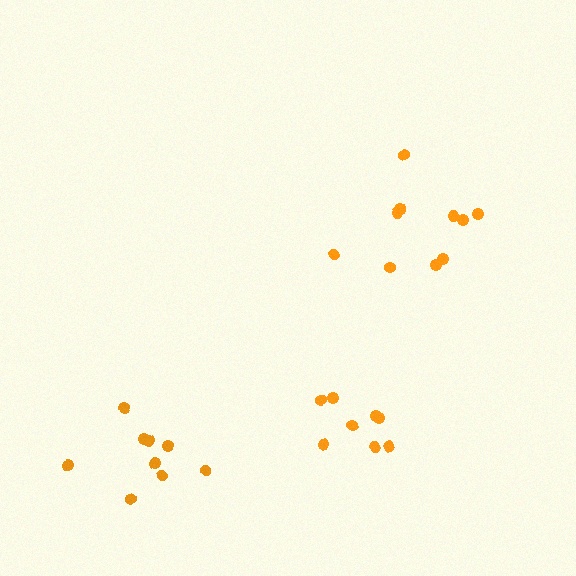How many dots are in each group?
Group 1: 8 dots, Group 2: 9 dots, Group 3: 10 dots (27 total).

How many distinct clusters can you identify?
There are 3 distinct clusters.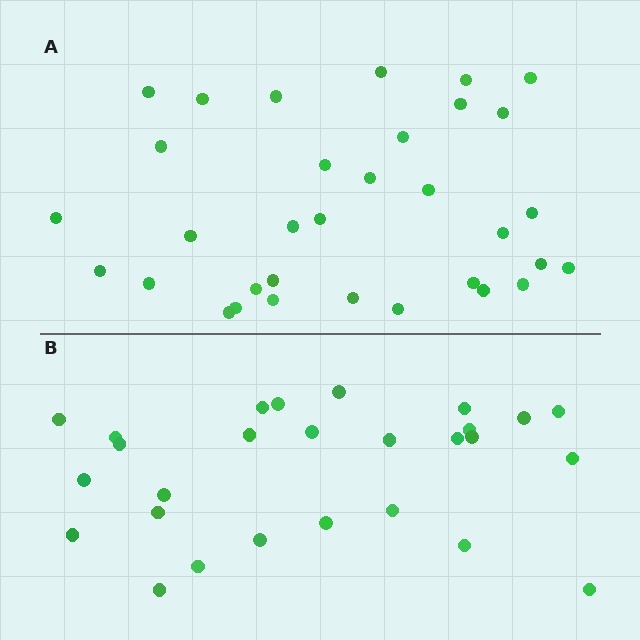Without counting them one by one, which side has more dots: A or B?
Region A (the top region) has more dots.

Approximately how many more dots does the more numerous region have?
Region A has about 6 more dots than region B.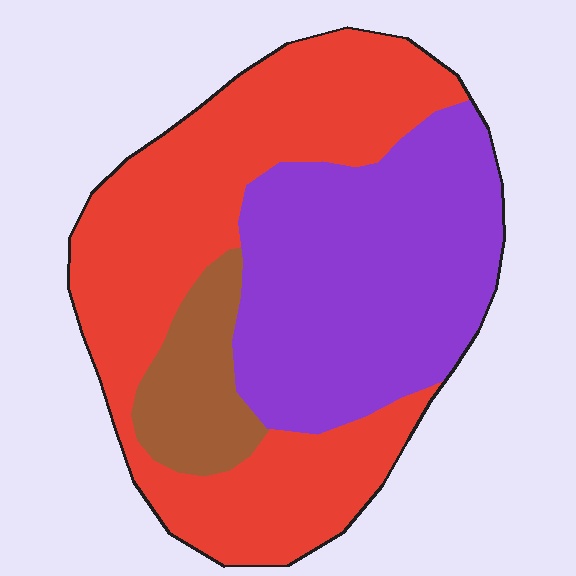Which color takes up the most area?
Red, at roughly 50%.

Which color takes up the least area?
Brown, at roughly 10%.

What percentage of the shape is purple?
Purple covers about 40% of the shape.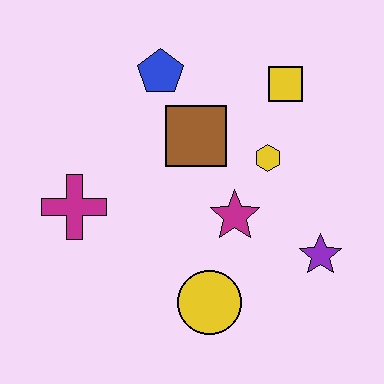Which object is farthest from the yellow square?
The magenta cross is farthest from the yellow square.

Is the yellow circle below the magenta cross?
Yes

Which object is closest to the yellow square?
The yellow hexagon is closest to the yellow square.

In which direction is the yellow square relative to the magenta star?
The yellow square is above the magenta star.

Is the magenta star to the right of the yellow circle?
Yes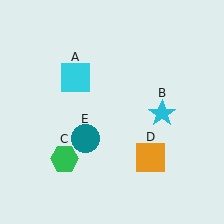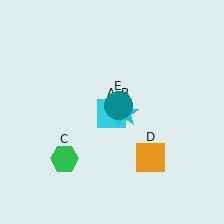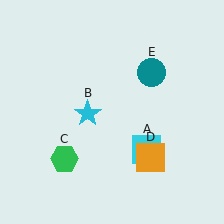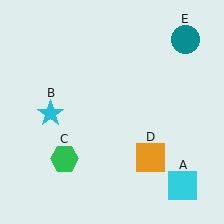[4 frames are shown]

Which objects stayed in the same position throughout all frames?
Green hexagon (object C) and orange square (object D) remained stationary.